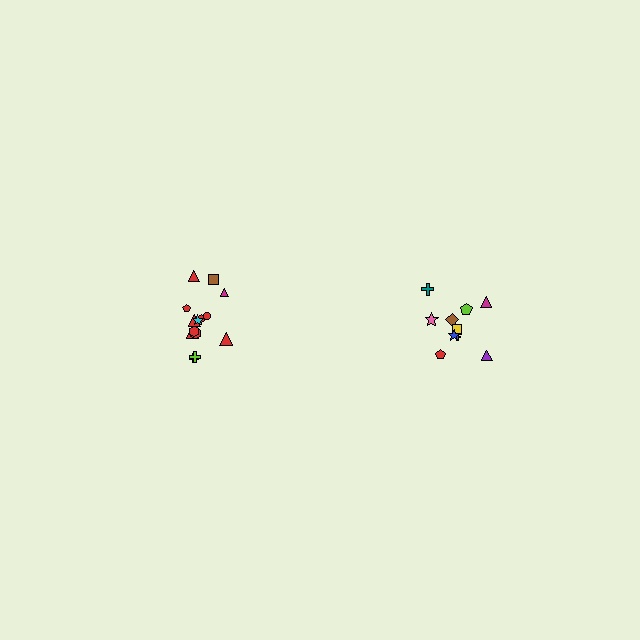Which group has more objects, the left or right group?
The left group.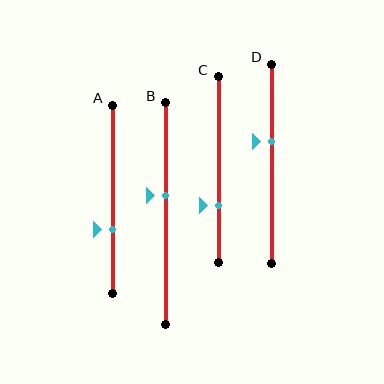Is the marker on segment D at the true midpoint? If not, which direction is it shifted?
No, the marker on segment D is shifted upward by about 11% of the segment length.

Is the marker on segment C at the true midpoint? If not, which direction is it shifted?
No, the marker on segment C is shifted downward by about 19% of the segment length.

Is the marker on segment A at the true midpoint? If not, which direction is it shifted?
No, the marker on segment A is shifted downward by about 16% of the segment length.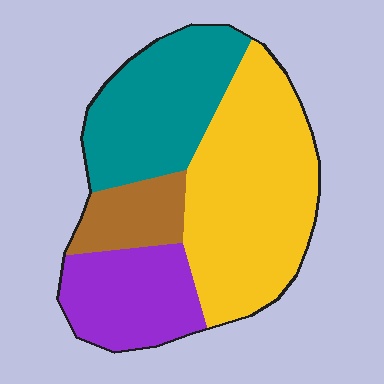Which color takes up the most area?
Yellow, at roughly 40%.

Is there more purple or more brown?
Purple.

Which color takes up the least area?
Brown, at roughly 10%.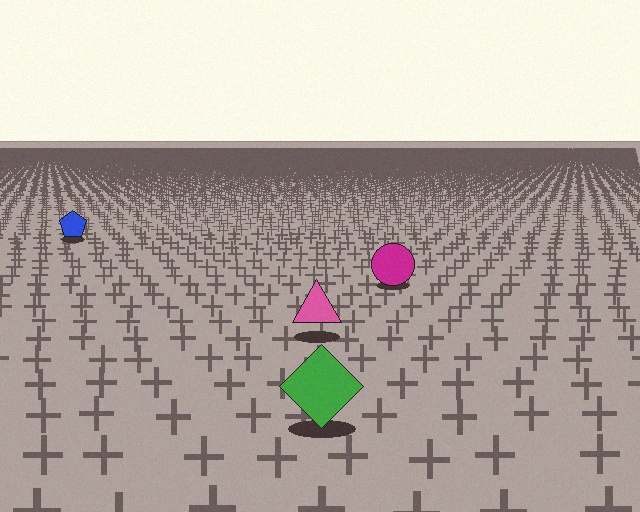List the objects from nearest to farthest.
From nearest to farthest: the green diamond, the pink triangle, the magenta circle, the blue pentagon.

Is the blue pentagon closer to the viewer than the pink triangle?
No. The pink triangle is closer — you can tell from the texture gradient: the ground texture is coarser near it.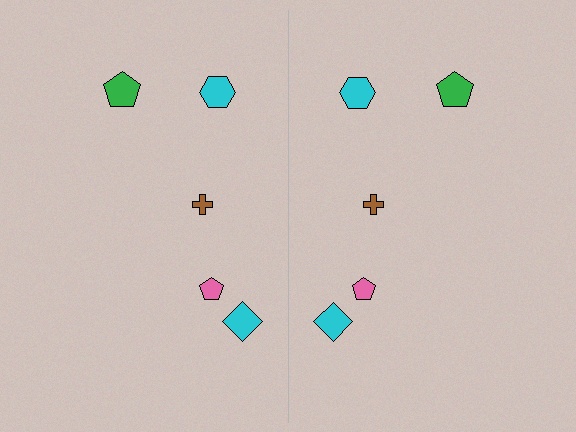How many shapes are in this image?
There are 10 shapes in this image.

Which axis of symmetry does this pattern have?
The pattern has a vertical axis of symmetry running through the center of the image.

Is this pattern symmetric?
Yes, this pattern has bilateral (reflection) symmetry.